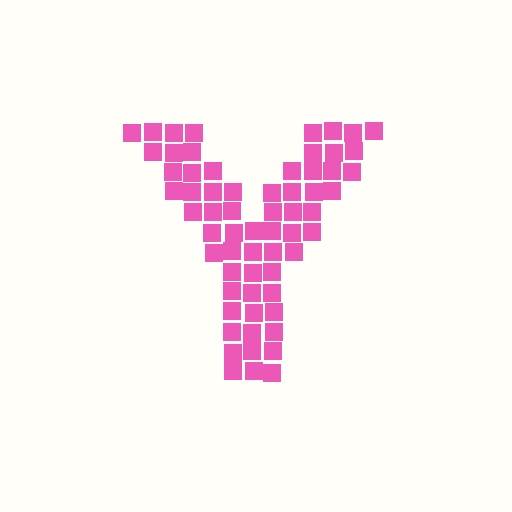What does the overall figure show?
The overall figure shows the letter Y.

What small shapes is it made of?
It is made of small squares.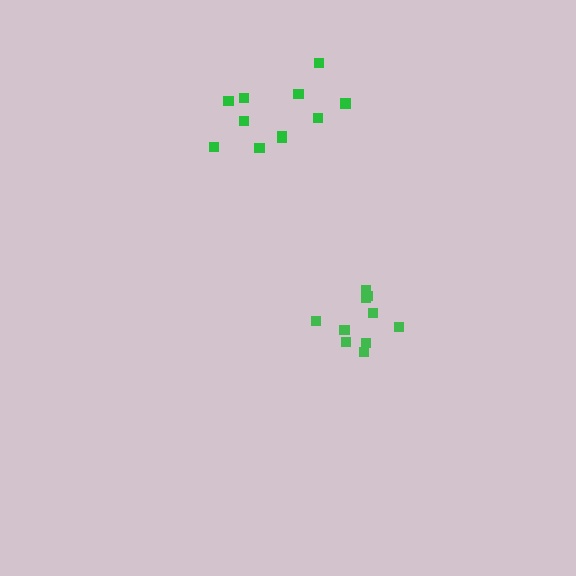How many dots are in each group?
Group 1: 10 dots, Group 2: 11 dots (21 total).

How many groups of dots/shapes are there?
There are 2 groups.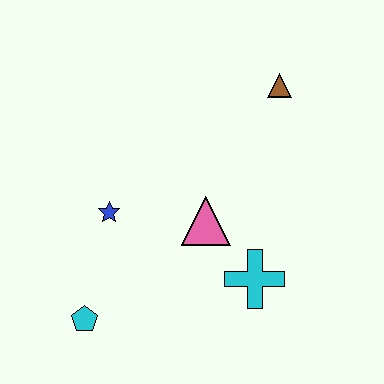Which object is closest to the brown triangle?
The pink triangle is closest to the brown triangle.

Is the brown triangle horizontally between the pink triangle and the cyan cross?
No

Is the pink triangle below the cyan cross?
No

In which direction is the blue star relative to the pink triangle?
The blue star is to the left of the pink triangle.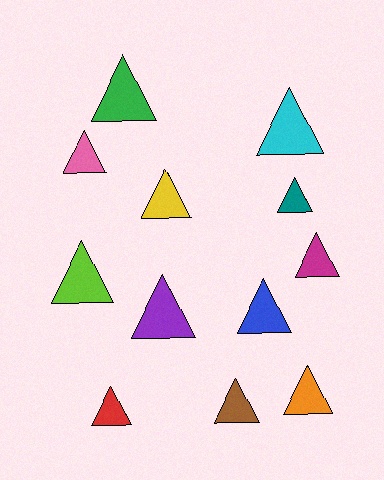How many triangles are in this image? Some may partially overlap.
There are 12 triangles.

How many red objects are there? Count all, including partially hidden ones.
There is 1 red object.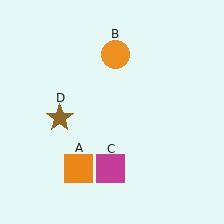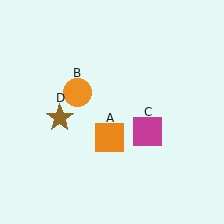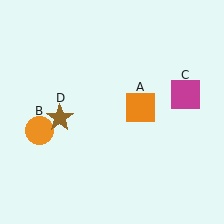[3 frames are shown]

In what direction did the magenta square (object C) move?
The magenta square (object C) moved up and to the right.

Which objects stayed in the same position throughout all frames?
Brown star (object D) remained stationary.